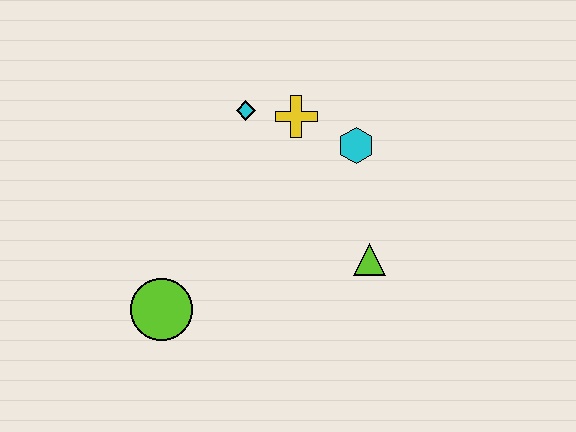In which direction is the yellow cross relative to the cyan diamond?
The yellow cross is to the right of the cyan diamond.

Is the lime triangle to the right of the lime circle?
Yes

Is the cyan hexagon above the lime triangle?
Yes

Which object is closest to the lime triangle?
The cyan hexagon is closest to the lime triangle.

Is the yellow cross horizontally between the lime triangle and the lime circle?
Yes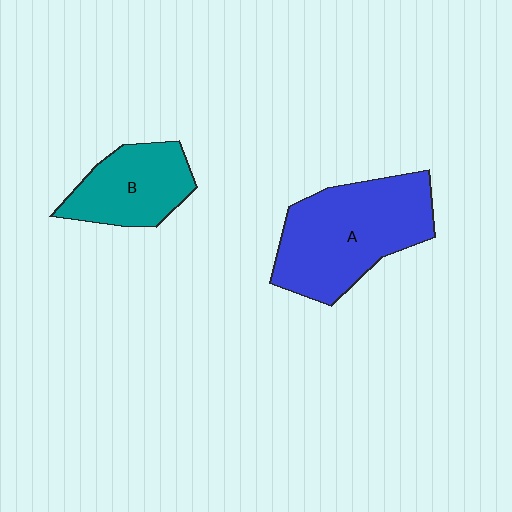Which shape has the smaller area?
Shape B (teal).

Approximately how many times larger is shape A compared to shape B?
Approximately 1.7 times.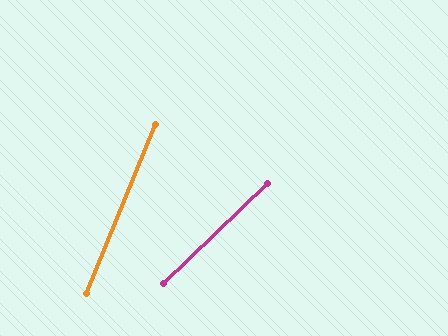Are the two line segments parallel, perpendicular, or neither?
Neither parallel nor perpendicular — they differ by about 24°.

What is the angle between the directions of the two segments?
Approximately 24 degrees.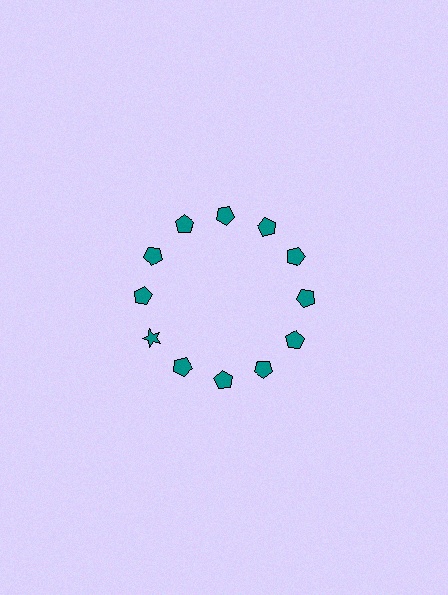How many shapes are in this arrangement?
There are 12 shapes arranged in a ring pattern.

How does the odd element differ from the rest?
It has a different shape: star instead of pentagon.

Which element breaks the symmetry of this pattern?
The teal star at roughly the 8 o'clock position breaks the symmetry. All other shapes are teal pentagons.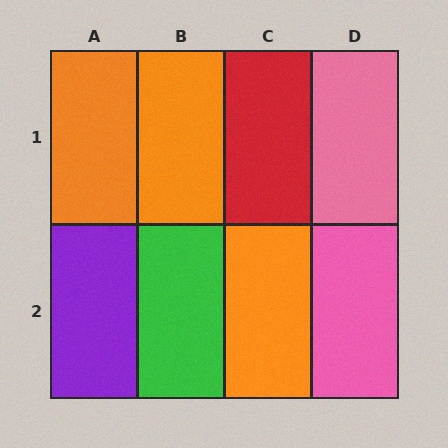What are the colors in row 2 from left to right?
Purple, green, orange, pink.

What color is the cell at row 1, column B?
Orange.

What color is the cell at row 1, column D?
Pink.